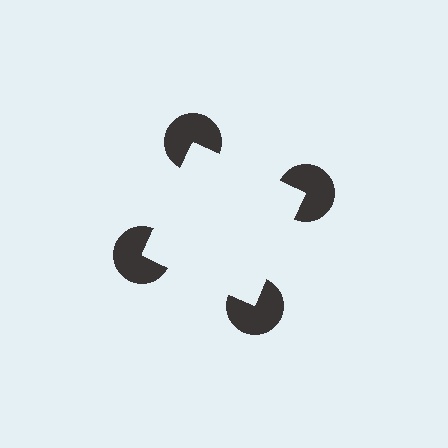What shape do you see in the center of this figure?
An illusory square — its edges are inferred from the aligned wedge cuts in the pac-man discs, not physically drawn.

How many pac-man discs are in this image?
There are 4 — one at each vertex of the illusory square.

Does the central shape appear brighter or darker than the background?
It typically appears slightly brighter than the background, even though no actual brightness change is drawn.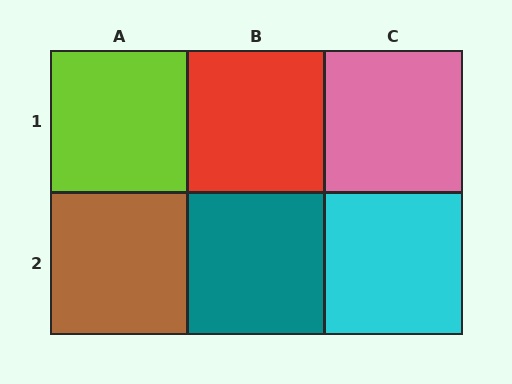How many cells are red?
1 cell is red.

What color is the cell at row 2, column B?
Teal.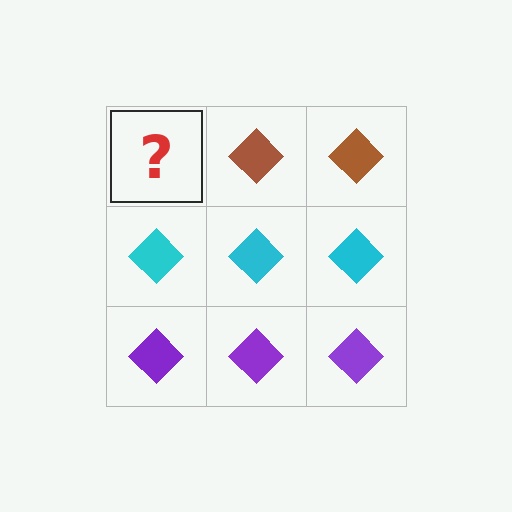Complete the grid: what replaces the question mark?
The question mark should be replaced with a brown diamond.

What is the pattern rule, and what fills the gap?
The rule is that each row has a consistent color. The gap should be filled with a brown diamond.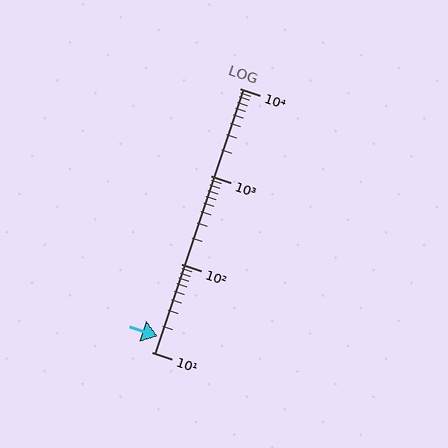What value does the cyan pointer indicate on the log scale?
The pointer indicates approximately 15.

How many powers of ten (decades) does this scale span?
The scale spans 3 decades, from 10 to 10000.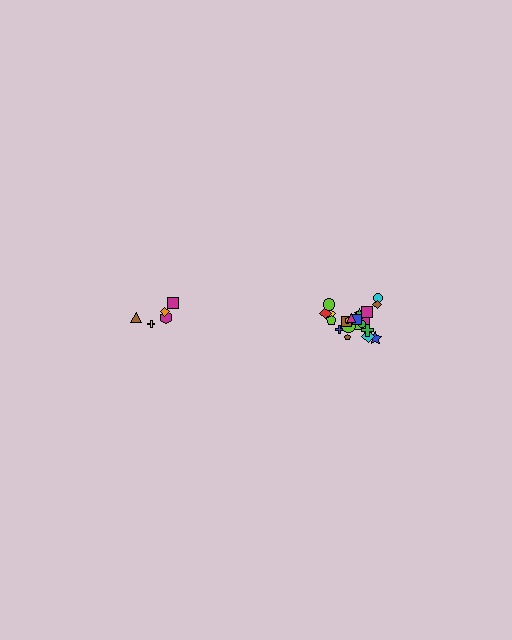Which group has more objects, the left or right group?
The right group.